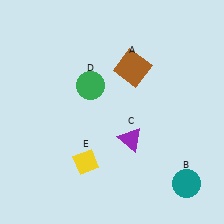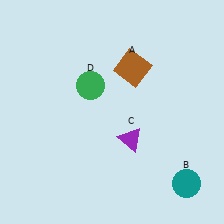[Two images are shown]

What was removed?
The yellow diamond (E) was removed in Image 2.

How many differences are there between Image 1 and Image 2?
There is 1 difference between the two images.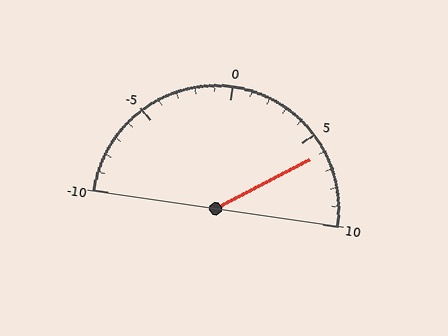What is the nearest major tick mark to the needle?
The nearest major tick mark is 5.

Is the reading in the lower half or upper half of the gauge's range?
The reading is in the upper half of the range (-10 to 10).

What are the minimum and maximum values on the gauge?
The gauge ranges from -10 to 10.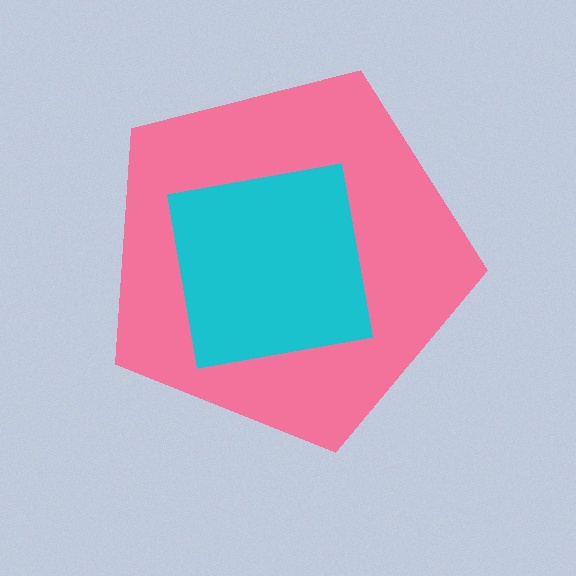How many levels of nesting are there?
2.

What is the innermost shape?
The cyan square.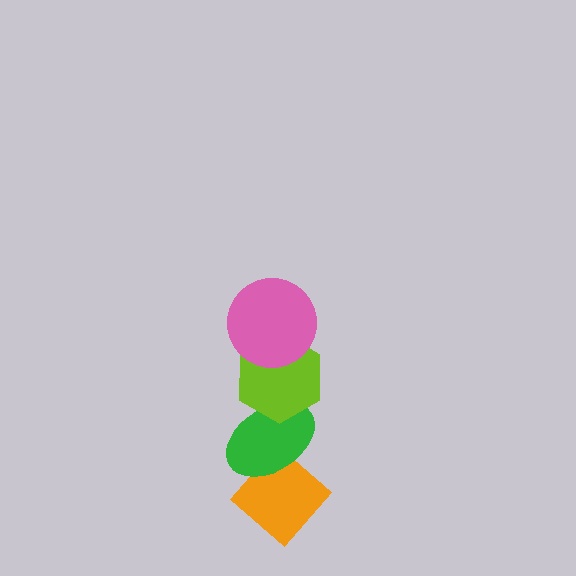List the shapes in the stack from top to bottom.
From top to bottom: the pink circle, the lime hexagon, the green ellipse, the orange diamond.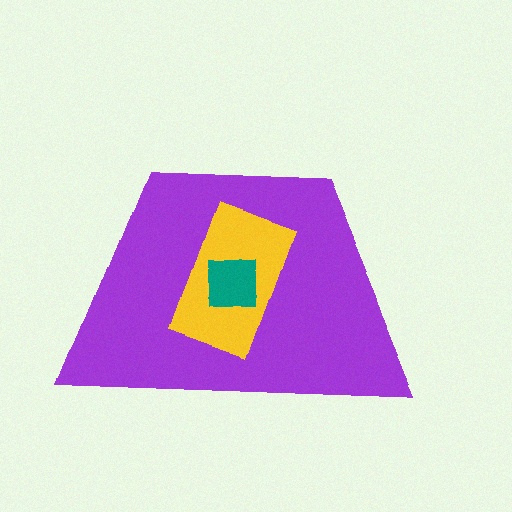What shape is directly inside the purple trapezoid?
The yellow rectangle.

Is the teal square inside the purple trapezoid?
Yes.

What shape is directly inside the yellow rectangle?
The teal square.